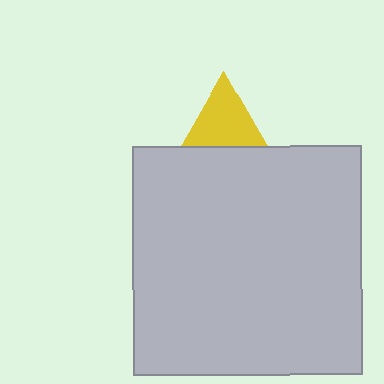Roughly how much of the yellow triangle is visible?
A small part of it is visible (roughly 38%).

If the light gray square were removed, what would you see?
You would see the complete yellow triangle.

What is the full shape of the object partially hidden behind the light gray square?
The partially hidden object is a yellow triangle.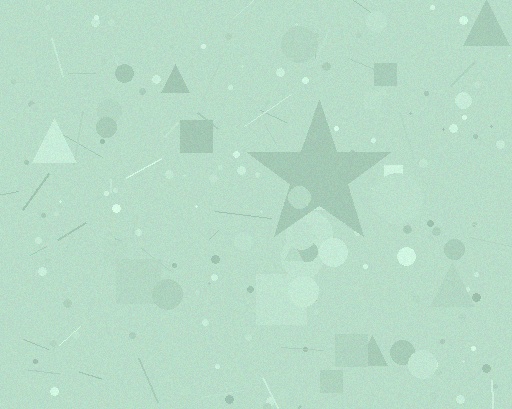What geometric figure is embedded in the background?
A star is embedded in the background.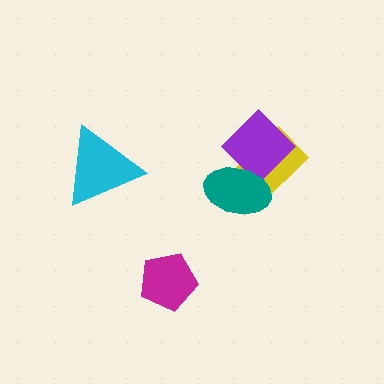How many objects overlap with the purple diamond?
2 objects overlap with the purple diamond.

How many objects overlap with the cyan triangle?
0 objects overlap with the cyan triangle.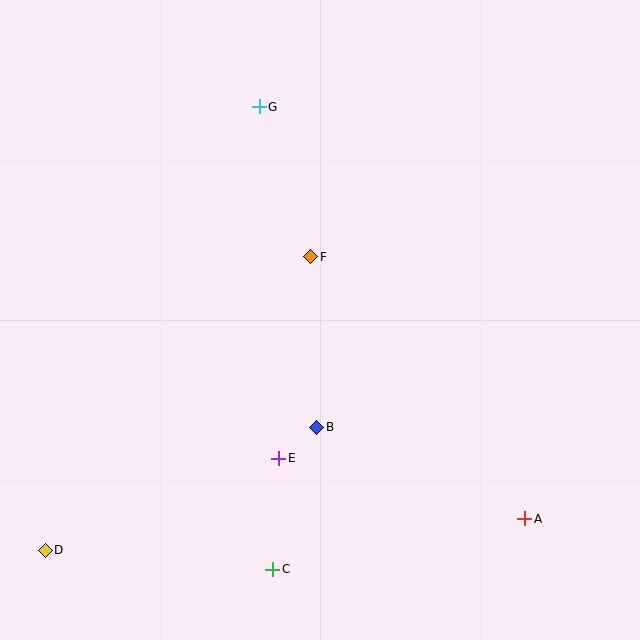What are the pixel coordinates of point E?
Point E is at (279, 458).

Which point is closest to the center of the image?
Point F at (311, 257) is closest to the center.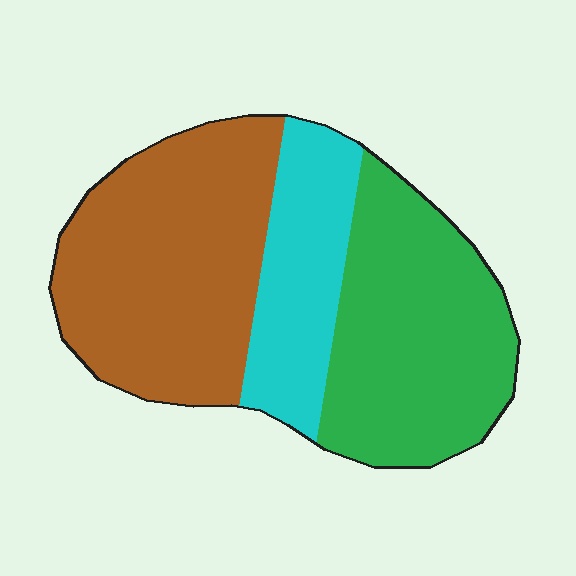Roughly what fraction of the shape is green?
Green takes up about three eighths (3/8) of the shape.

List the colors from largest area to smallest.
From largest to smallest: brown, green, cyan.